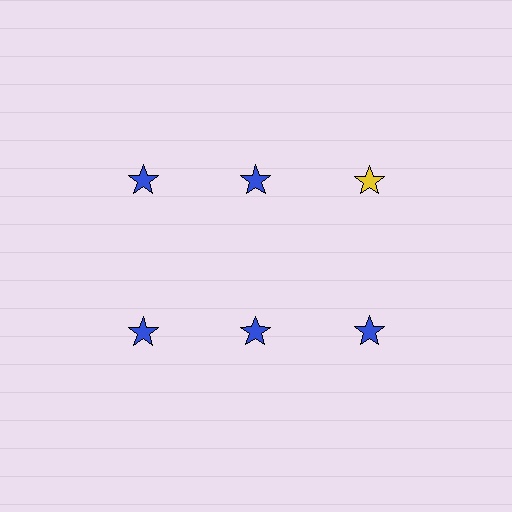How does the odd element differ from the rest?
It has a different color: yellow instead of blue.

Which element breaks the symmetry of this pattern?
The yellow star in the top row, center column breaks the symmetry. All other shapes are blue stars.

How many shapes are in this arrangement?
There are 6 shapes arranged in a grid pattern.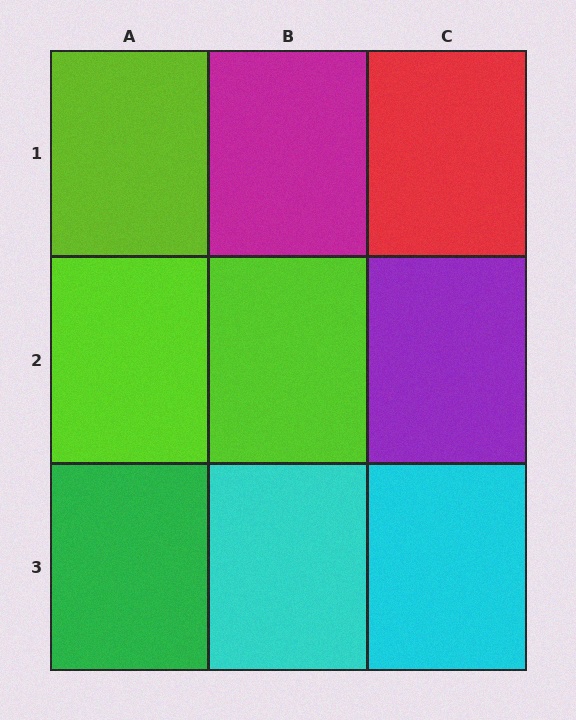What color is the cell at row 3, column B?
Cyan.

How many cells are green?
1 cell is green.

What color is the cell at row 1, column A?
Lime.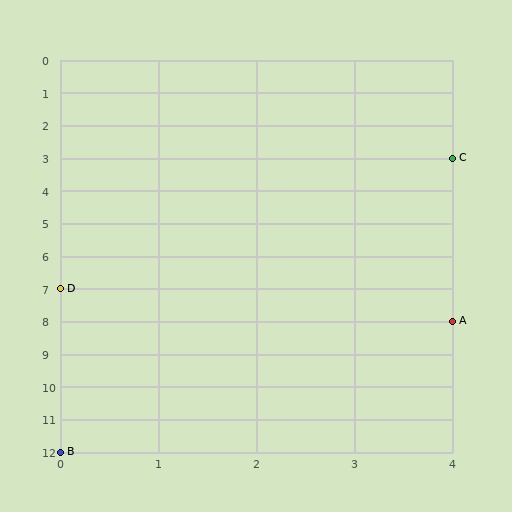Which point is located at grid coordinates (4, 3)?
Point C is at (4, 3).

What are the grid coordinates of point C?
Point C is at grid coordinates (4, 3).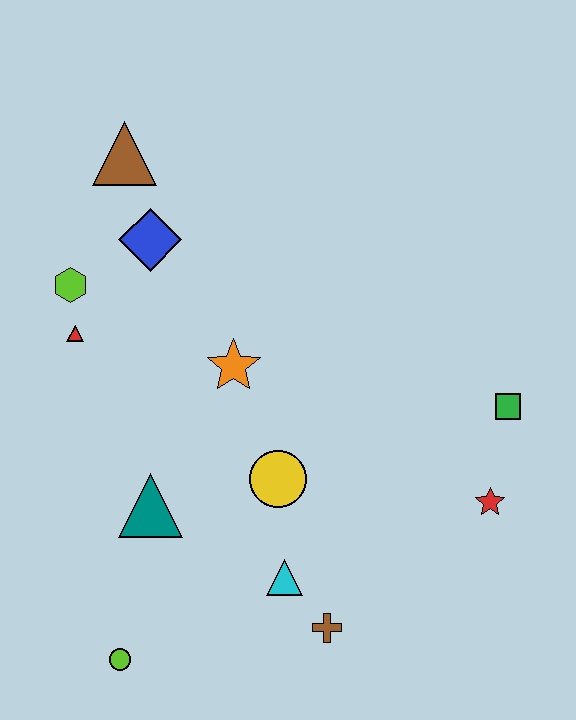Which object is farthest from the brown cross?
The brown triangle is farthest from the brown cross.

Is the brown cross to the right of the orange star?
Yes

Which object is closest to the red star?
The green square is closest to the red star.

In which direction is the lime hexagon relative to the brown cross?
The lime hexagon is above the brown cross.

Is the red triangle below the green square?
No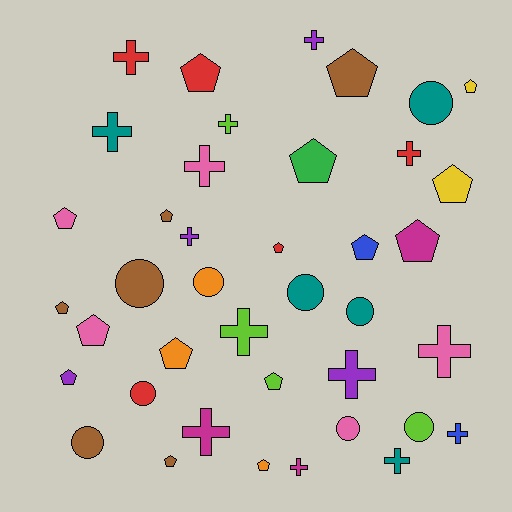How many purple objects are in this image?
There are 4 purple objects.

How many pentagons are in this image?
There are 17 pentagons.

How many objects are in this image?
There are 40 objects.